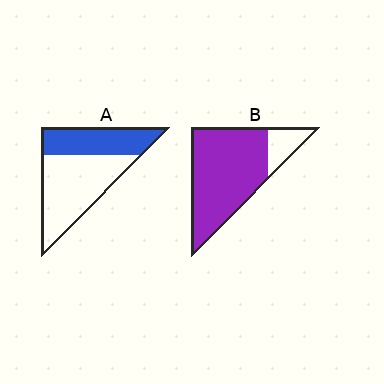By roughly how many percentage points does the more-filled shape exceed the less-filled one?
By roughly 45 percentage points (B over A).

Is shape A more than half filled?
No.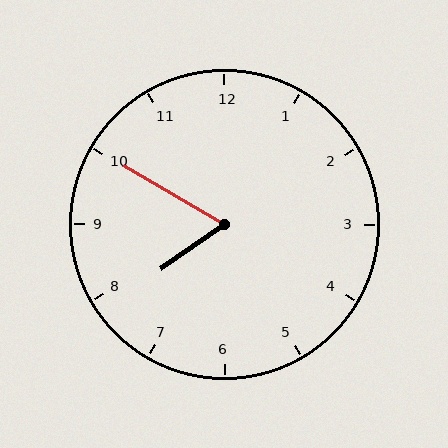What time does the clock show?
7:50.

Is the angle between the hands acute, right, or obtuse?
It is acute.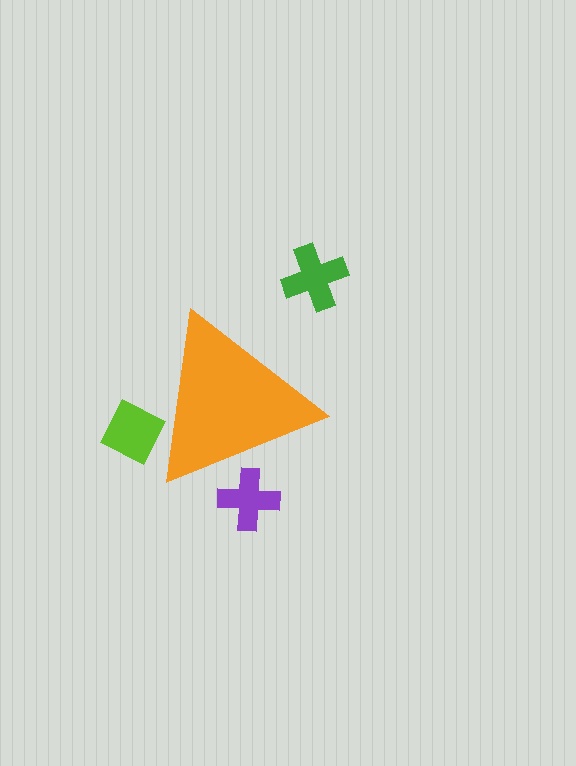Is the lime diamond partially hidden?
Yes, the lime diamond is partially hidden behind the orange triangle.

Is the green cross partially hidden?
No, the green cross is fully visible.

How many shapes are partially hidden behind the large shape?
2 shapes are partially hidden.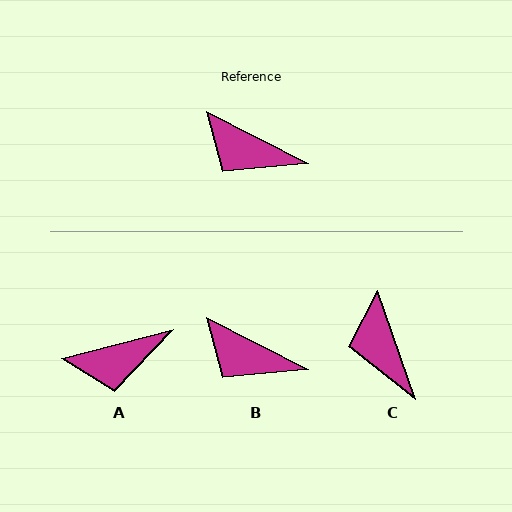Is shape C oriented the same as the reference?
No, it is off by about 44 degrees.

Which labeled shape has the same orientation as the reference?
B.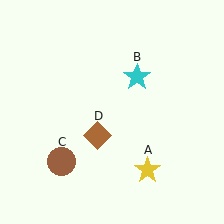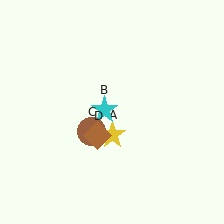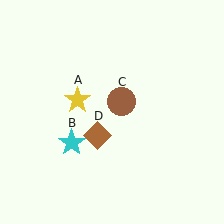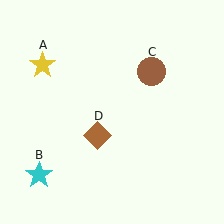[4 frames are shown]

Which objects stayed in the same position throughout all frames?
Brown diamond (object D) remained stationary.